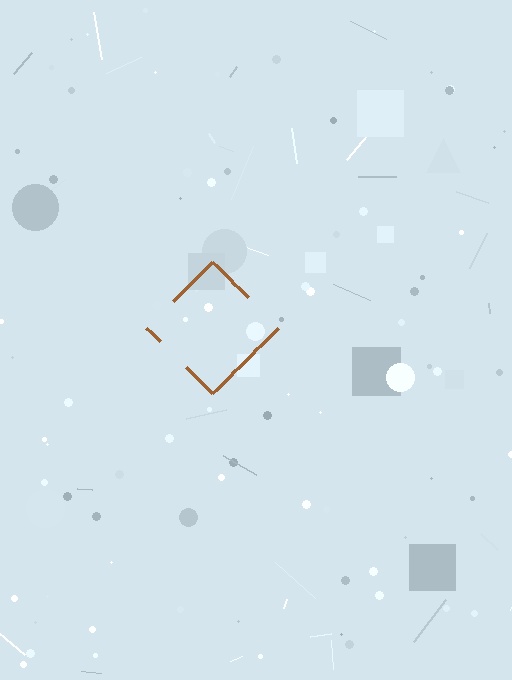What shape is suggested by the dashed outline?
The dashed outline suggests a diamond.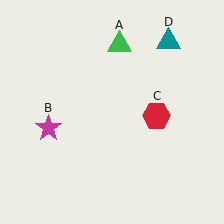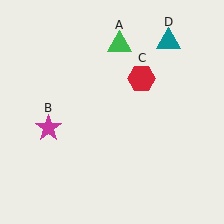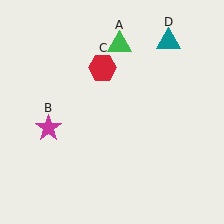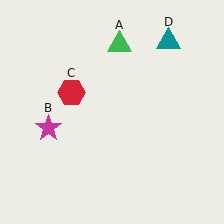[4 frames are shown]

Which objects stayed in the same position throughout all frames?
Green triangle (object A) and magenta star (object B) and teal triangle (object D) remained stationary.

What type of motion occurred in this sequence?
The red hexagon (object C) rotated counterclockwise around the center of the scene.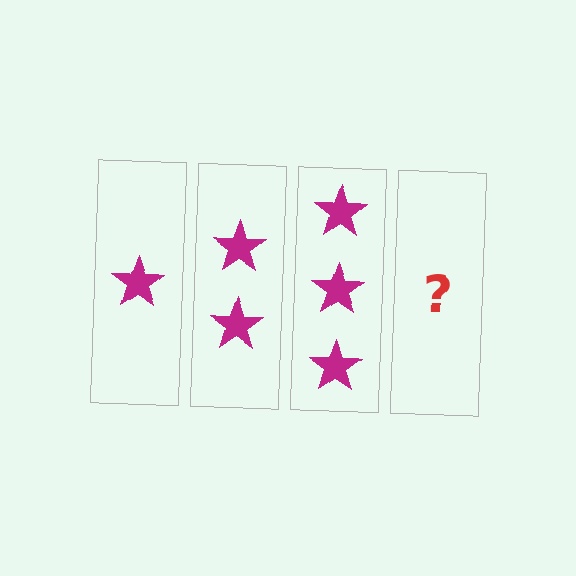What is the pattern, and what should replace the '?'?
The pattern is that each step adds one more star. The '?' should be 4 stars.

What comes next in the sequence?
The next element should be 4 stars.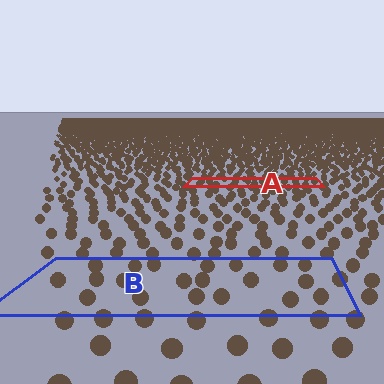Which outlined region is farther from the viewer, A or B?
Region A is farther from the viewer — the texture elements inside it appear smaller and more densely packed.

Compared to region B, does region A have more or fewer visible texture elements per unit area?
Region A has more texture elements per unit area — they are packed more densely because it is farther away.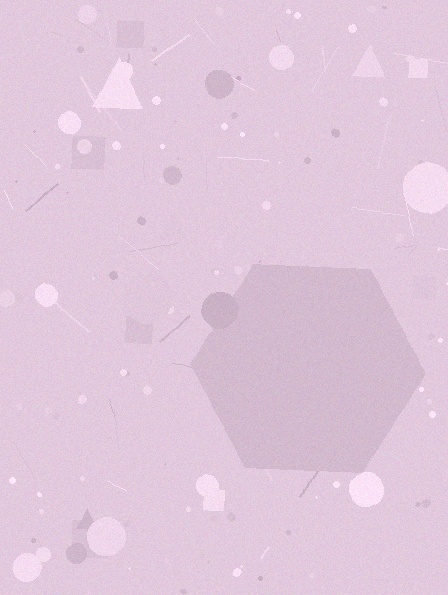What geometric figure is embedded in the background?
A hexagon is embedded in the background.